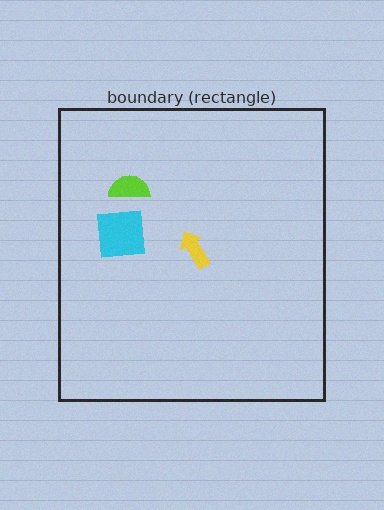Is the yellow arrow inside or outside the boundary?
Inside.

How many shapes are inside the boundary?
3 inside, 0 outside.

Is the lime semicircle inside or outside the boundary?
Inside.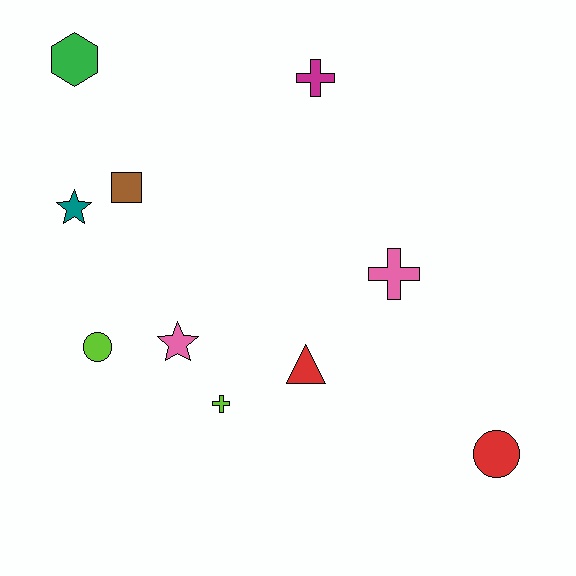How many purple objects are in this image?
There are no purple objects.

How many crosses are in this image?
There are 3 crosses.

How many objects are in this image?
There are 10 objects.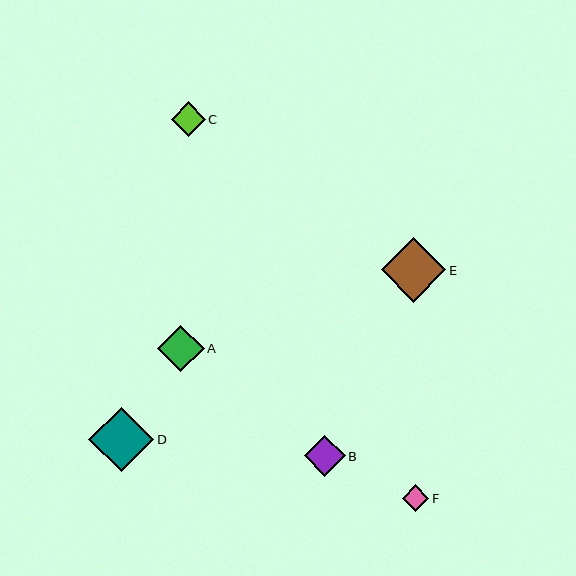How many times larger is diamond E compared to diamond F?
Diamond E is approximately 2.4 times the size of diamond F.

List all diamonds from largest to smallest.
From largest to smallest: E, D, A, B, C, F.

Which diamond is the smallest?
Diamond F is the smallest with a size of approximately 27 pixels.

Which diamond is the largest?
Diamond E is the largest with a size of approximately 65 pixels.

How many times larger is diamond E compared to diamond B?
Diamond E is approximately 1.6 times the size of diamond B.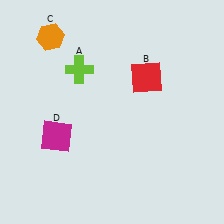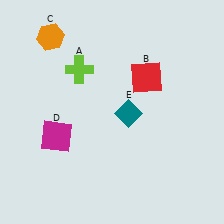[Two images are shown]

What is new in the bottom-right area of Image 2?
A teal diamond (E) was added in the bottom-right area of Image 2.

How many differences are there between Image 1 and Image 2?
There is 1 difference between the two images.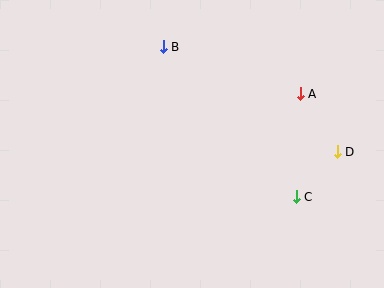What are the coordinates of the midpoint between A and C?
The midpoint between A and C is at (298, 145).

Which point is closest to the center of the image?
Point B at (163, 47) is closest to the center.